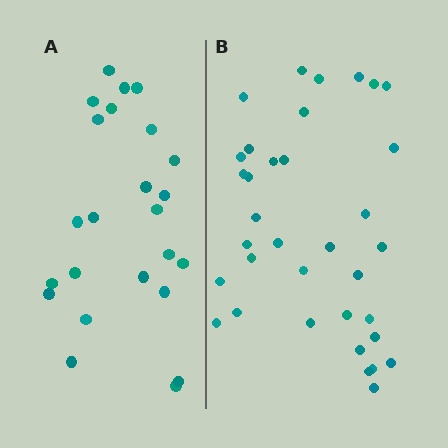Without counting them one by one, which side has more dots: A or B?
Region B (the right region) has more dots.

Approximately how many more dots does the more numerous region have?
Region B has roughly 12 or so more dots than region A.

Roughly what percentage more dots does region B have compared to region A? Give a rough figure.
About 45% more.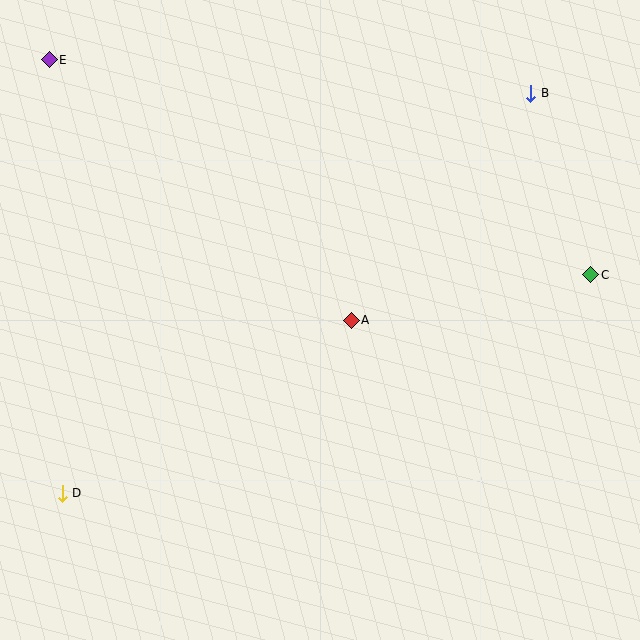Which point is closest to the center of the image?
Point A at (351, 320) is closest to the center.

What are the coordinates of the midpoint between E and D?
The midpoint between E and D is at (56, 277).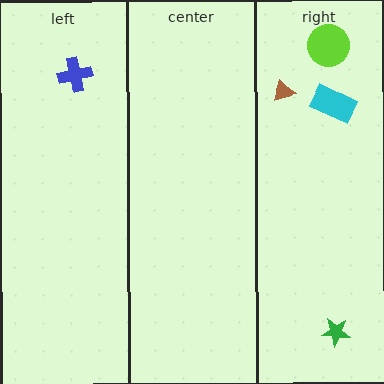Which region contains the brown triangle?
The right region.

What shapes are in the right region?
The lime circle, the cyan rectangle, the green star, the brown triangle.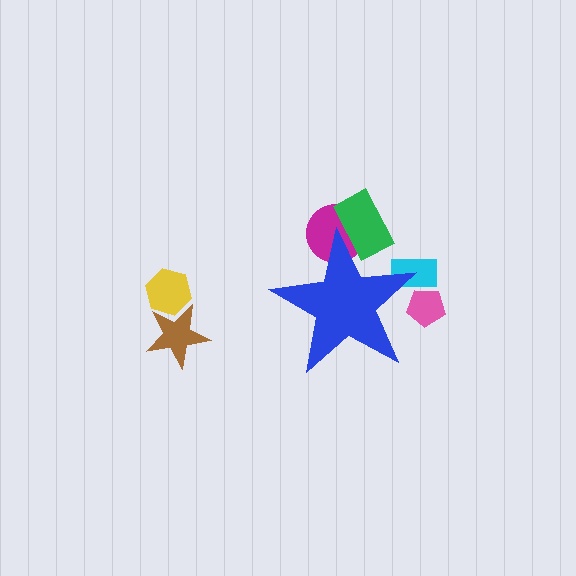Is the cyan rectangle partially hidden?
Yes, the cyan rectangle is partially hidden behind the blue star.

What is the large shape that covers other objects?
A blue star.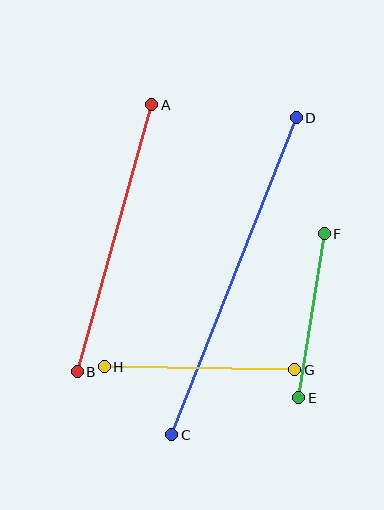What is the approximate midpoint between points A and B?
The midpoint is at approximately (115, 238) pixels.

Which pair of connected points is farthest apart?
Points C and D are farthest apart.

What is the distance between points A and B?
The distance is approximately 277 pixels.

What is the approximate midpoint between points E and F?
The midpoint is at approximately (312, 316) pixels.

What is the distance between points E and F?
The distance is approximately 166 pixels.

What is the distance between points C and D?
The distance is approximately 340 pixels.